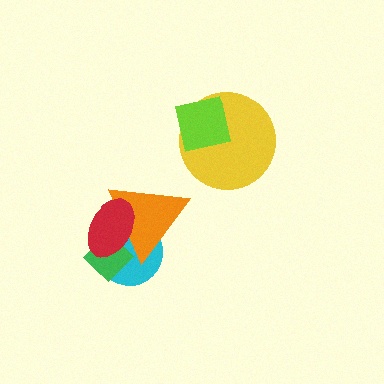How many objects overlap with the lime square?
1 object overlaps with the lime square.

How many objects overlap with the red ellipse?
3 objects overlap with the red ellipse.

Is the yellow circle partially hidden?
Yes, it is partially covered by another shape.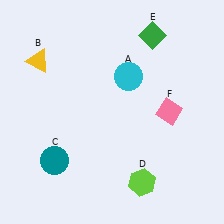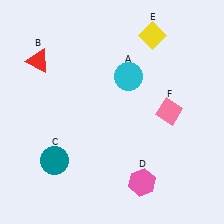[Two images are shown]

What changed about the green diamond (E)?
In Image 1, E is green. In Image 2, it changed to yellow.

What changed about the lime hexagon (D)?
In Image 1, D is lime. In Image 2, it changed to pink.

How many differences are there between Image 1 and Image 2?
There are 3 differences between the two images.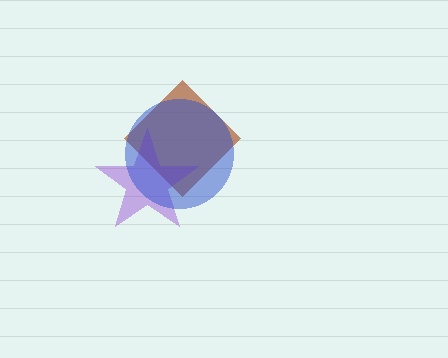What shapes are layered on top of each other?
The layered shapes are: a brown diamond, a purple star, a blue circle.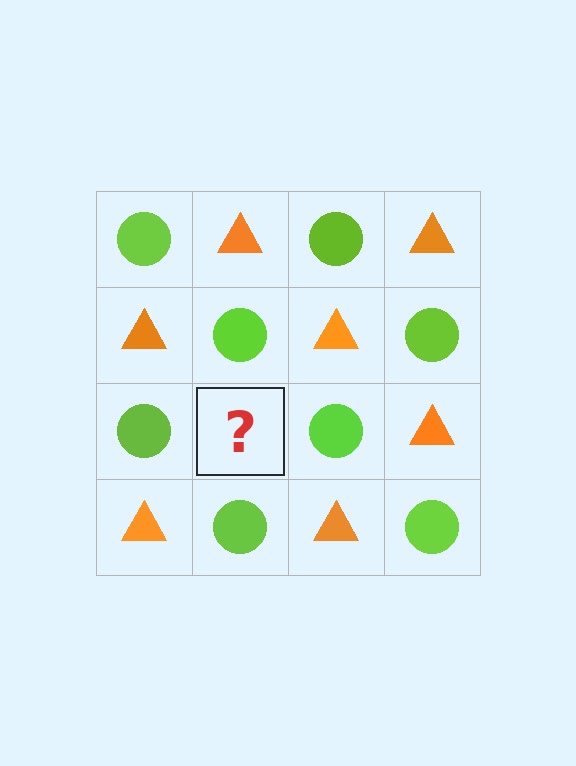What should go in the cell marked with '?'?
The missing cell should contain an orange triangle.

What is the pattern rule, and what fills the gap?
The rule is that it alternates lime circle and orange triangle in a checkerboard pattern. The gap should be filled with an orange triangle.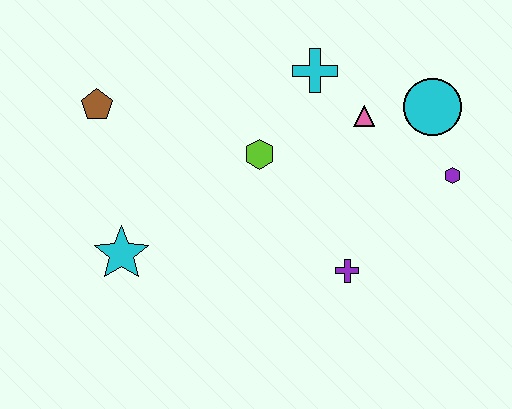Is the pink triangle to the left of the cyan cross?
No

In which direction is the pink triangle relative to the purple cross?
The pink triangle is above the purple cross.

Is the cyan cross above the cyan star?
Yes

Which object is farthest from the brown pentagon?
The purple hexagon is farthest from the brown pentagon.